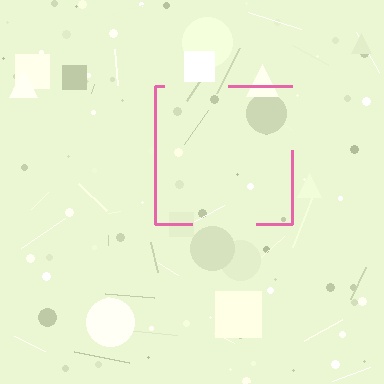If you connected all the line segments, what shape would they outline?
They would outline a square.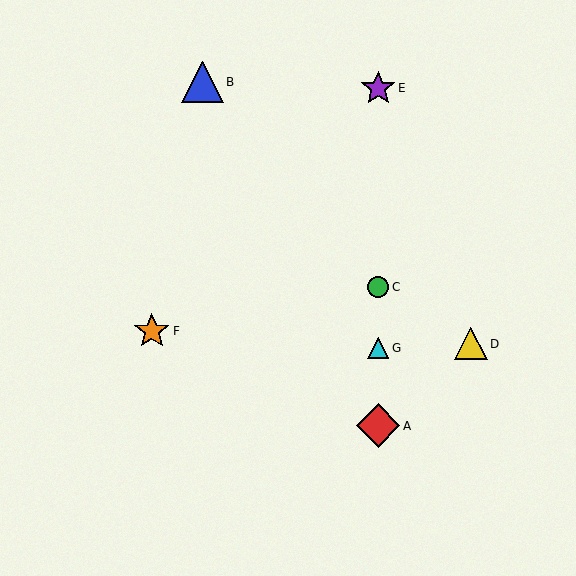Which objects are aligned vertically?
Objects A, C, E, G are aligned vertically.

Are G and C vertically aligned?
Yes, both are at x≈378.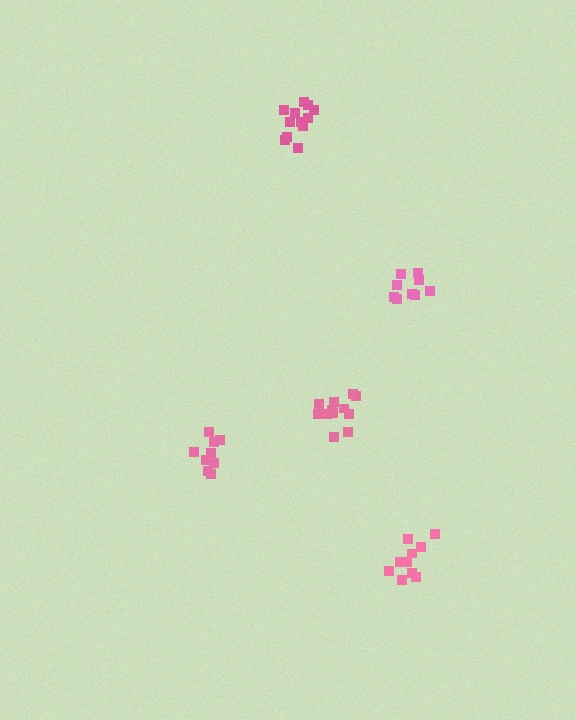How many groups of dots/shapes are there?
There are 5 groups.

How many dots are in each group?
Group 1: 12 dots, Group 2: 13 dots, Group 3: 10 dots, Group 4: 9 dots, Group 5: 9 dots (53 total).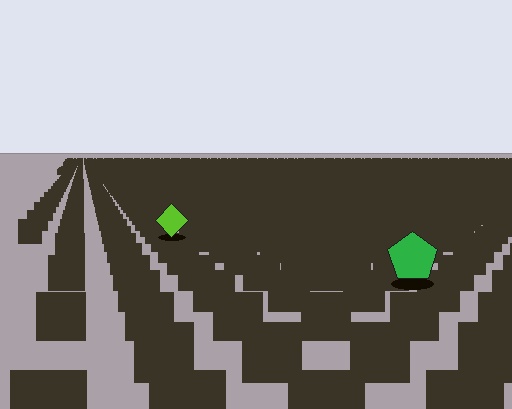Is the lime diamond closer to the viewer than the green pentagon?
No. The green pentagon is closer — you can tell from the texture gradient: the ground texture is coarser near it.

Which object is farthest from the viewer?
The lime diamond is farthest from the viewer. It appears smaller and the ground texture around it is denser.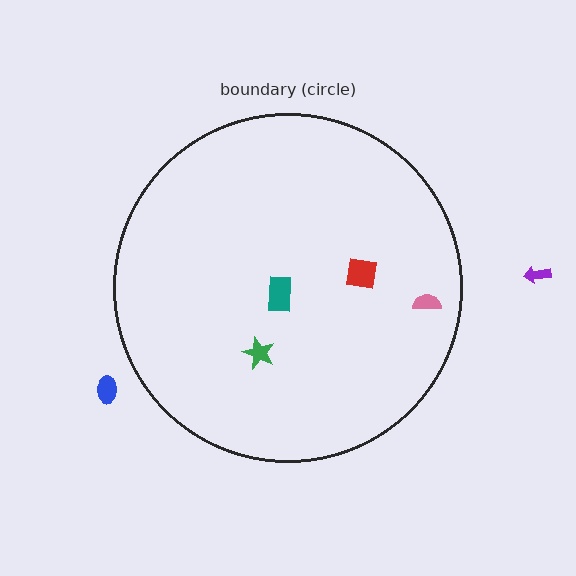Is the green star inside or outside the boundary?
Inside.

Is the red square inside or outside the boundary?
Inside.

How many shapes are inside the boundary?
4 inside, 2 outside.